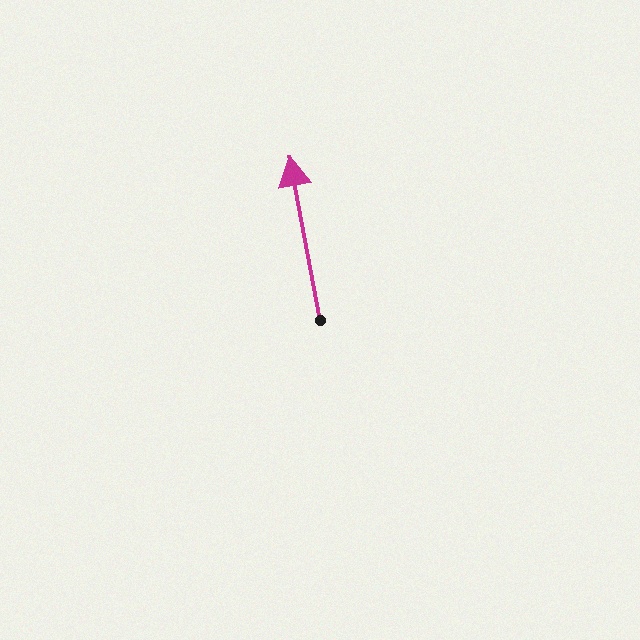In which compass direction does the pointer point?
North.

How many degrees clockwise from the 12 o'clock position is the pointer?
Approximately 350 degrees.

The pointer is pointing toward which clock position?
Roughly 12 o'clock.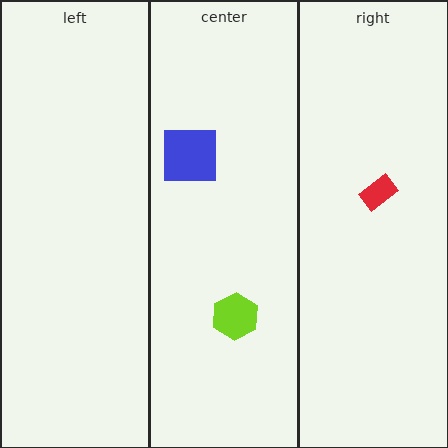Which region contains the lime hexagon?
The center region.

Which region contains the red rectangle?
The right region.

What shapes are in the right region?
The red rectangle.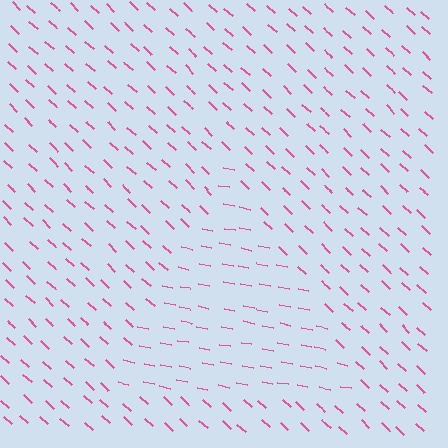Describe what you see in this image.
The image is filled with small pink line segments. A triangle region in the image has lines oriented differently from the surrounding lines, creating a visible texture boundary.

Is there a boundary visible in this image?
Yes, there is a texture boundary formed by a change in line orientation.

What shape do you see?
I see a triangle.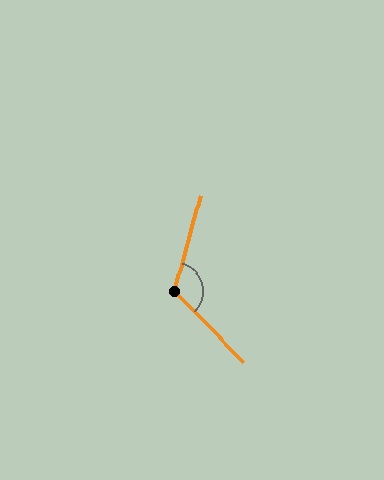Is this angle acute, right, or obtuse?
It is obtuse.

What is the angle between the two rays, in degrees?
Approximately 121 degrees.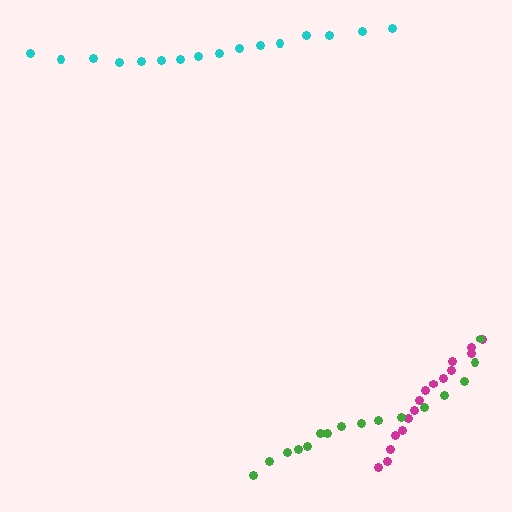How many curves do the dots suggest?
There are 3 distinct paths.